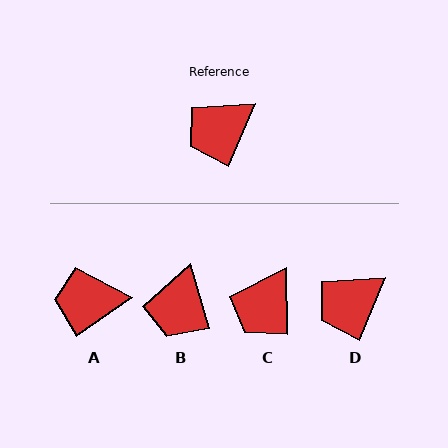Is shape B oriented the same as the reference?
No, it is off by about 39 degrees.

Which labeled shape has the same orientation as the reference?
D.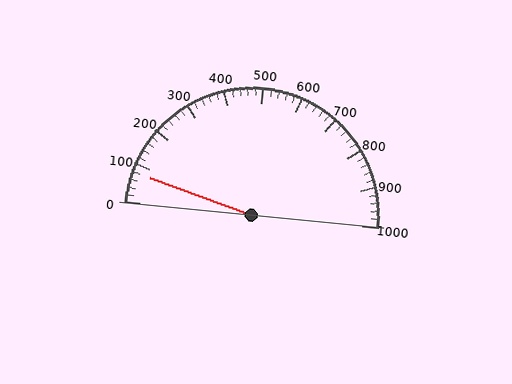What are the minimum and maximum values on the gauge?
The gauge ranges from 0 to 1000.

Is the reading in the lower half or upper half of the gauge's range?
The reading is in the lower half of the range (0 to 1000).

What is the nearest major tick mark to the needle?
The nearest major tick mark is 100.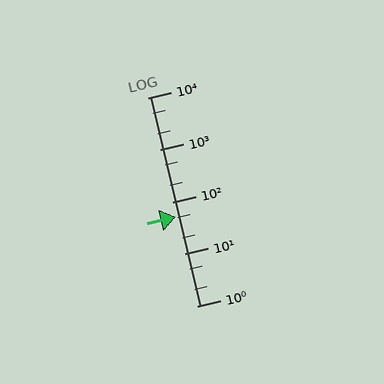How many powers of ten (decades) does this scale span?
The scale spans 4 decades, from 1 to 10000.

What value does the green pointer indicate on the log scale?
The pointer indicates approximately 52.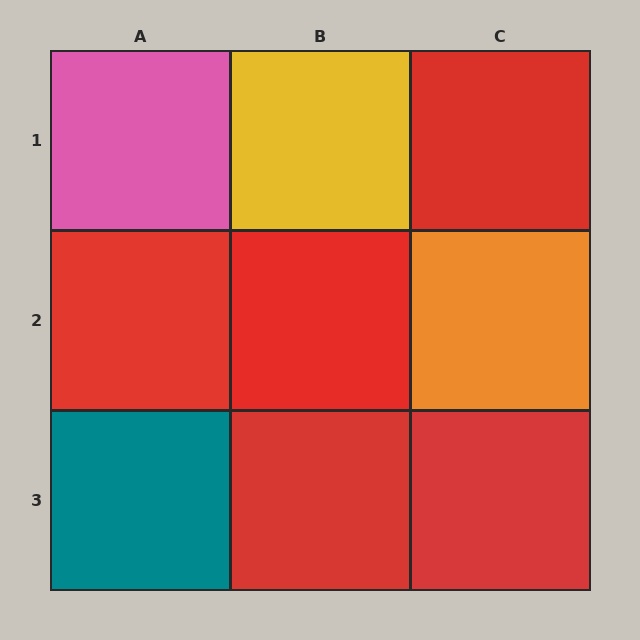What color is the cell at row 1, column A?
Pink.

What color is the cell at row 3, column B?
Red.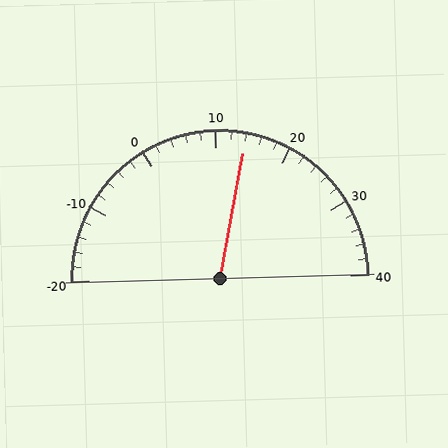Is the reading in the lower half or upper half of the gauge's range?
The reading is in the upper half of the range (-20 to 40).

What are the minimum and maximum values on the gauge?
The gauge ranges from -20 to 40.